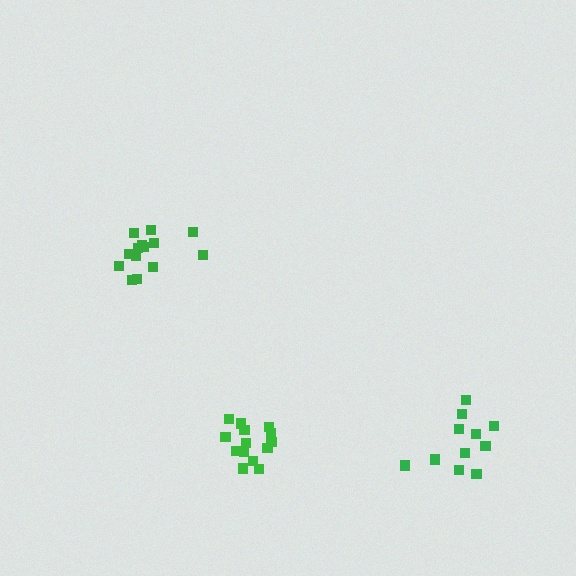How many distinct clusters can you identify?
There are 3 distinct clusters.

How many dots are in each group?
Group 1: 14 dots, Group 2: 14 dots, Group 3: 11 dots (39 total).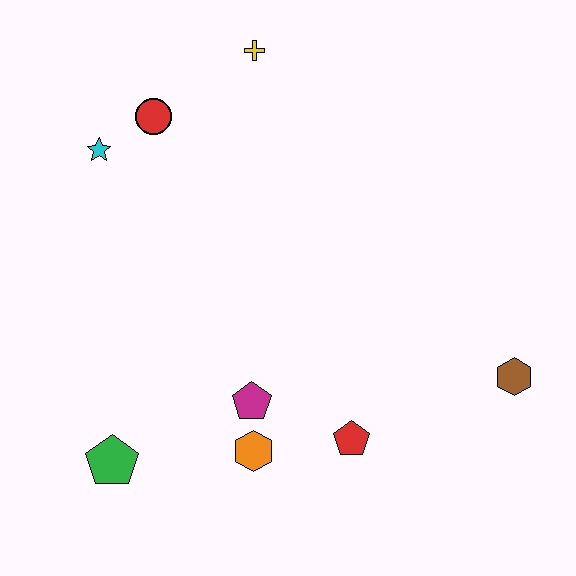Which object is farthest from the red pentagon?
The yellow cross is farthest from the red pentagon.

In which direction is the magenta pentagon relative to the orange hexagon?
The magenta pentagon is above the orange hexagon.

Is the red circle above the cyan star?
Yes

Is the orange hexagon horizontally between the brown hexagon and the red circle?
Yes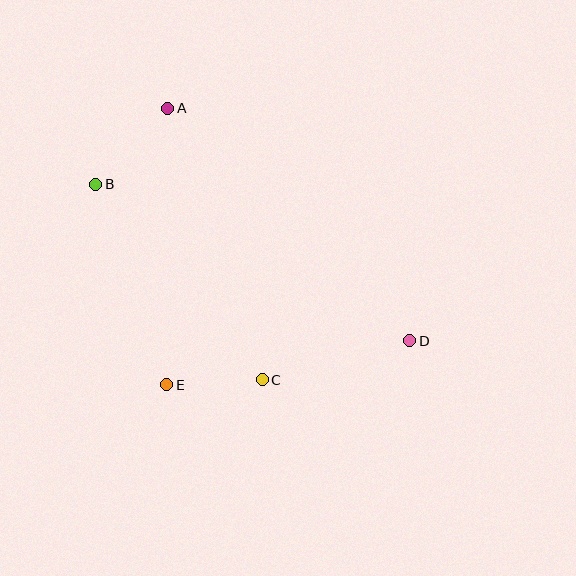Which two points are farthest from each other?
Points B and D are farthest from each other.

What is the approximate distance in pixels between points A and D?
The distance between A and D is approximately 336 pixels.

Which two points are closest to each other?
Points C and E are closest to each other.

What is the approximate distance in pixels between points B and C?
The distance between B and C is approximately 257 pixels.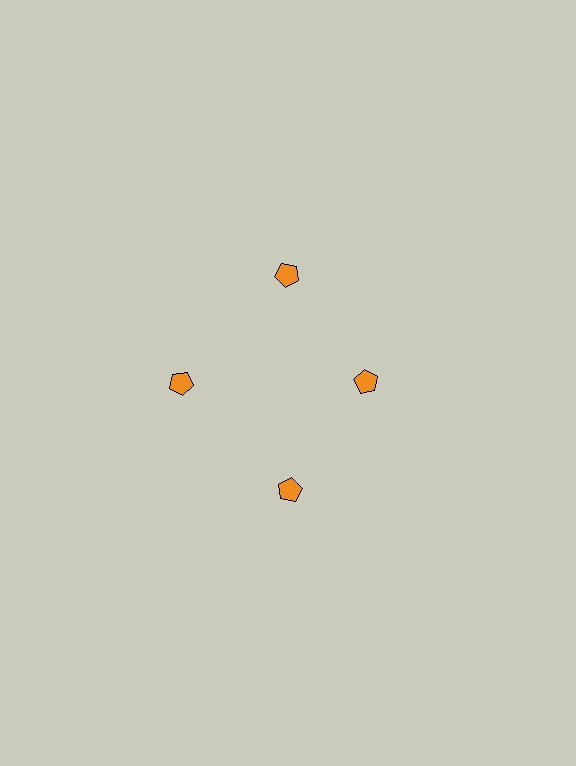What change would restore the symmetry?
The symmetry would be restored by moving it outward, back onto the ring so that all 4 pentagons sit at equal angles and equal distance from the center.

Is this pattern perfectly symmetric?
No. The 4 orange pentagons are arranged in a ring, but one element near the 3 o'clock position is pulled inward toward the center, breaking the 4-fold rotational symmetry.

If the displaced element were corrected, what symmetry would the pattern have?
It would have 4-fold rotational symmetry — the pattern would map onto itself every 90 degrees.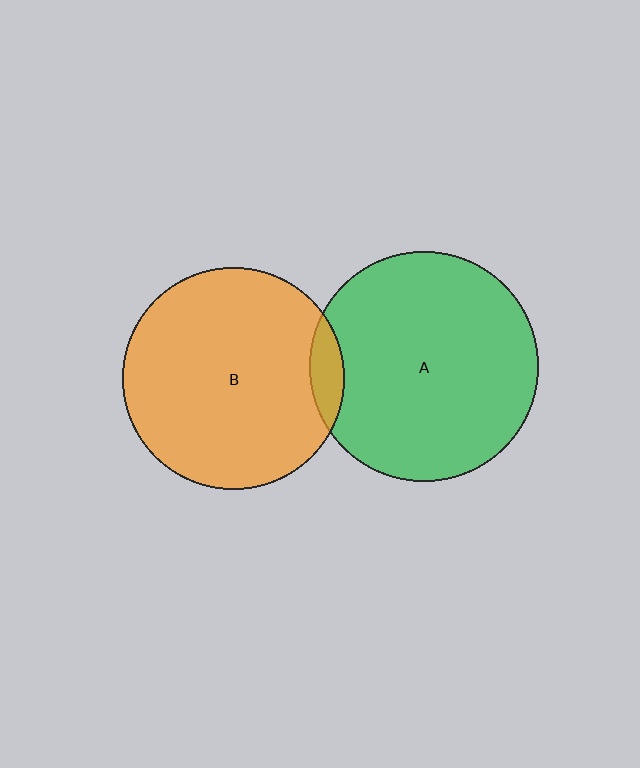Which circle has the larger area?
Circle A (green).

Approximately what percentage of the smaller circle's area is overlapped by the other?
Approximately 5%.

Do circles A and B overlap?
Yes.